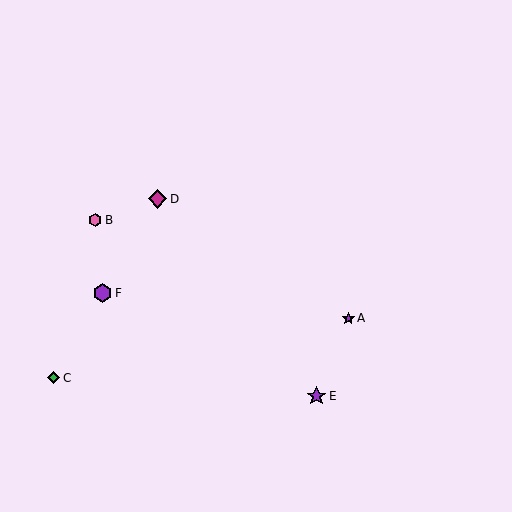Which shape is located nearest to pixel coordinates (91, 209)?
The pink hexagon (labeled B) at (95, 220) is nearest to that location.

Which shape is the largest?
The purple hexagon (labeled F) is the largest.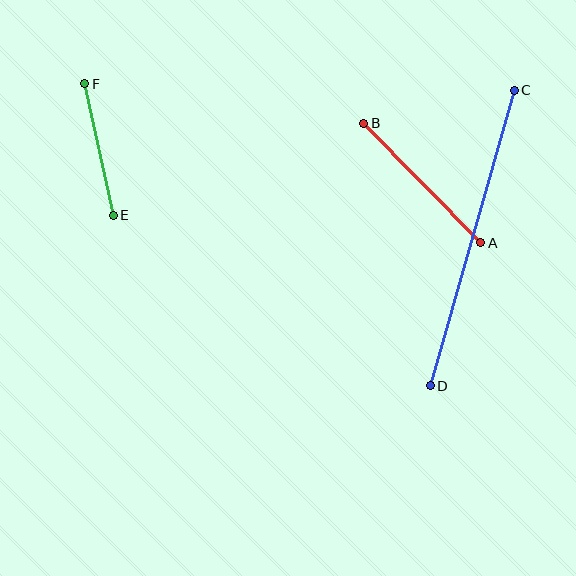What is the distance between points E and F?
The distance is approximately 134 pixels.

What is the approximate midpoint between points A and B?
The midpoint is at approximately (422, 183) pixels.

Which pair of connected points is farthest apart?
Points C and D are farthest apart.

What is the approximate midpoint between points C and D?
The midpoint is at approximately (472, 238) pixels.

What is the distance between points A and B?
The distance is approximately 167 pixels.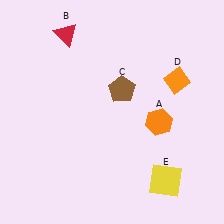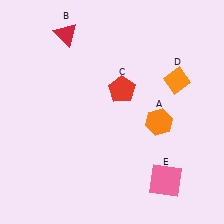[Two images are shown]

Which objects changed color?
C changed from brown to red. E changed from yellow to pink.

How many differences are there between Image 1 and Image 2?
There are 2 differences between the two images.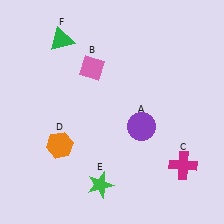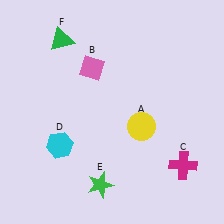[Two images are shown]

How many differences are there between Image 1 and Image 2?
There are 2 differences between the two images.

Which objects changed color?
A changed from purple to yellow. D changed from orange to cyan.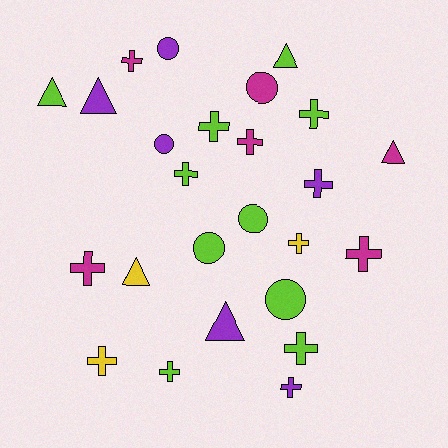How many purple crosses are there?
There are 2 purple crosses.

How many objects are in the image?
There are 25 objects.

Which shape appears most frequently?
Cross, with 13 objects.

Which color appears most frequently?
Lime, with 10 objects.